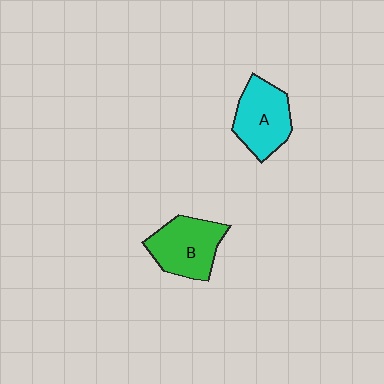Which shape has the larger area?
Shape B (green).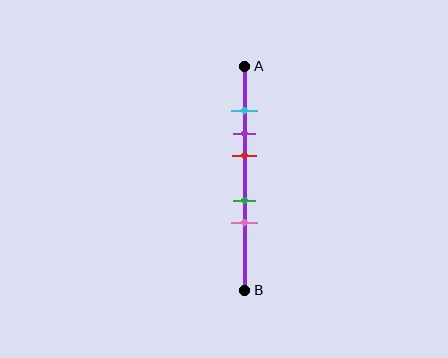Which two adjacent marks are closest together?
The cyan and purple marks are the closest adjacent pair.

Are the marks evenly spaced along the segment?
No, the marks are not evenly spaced.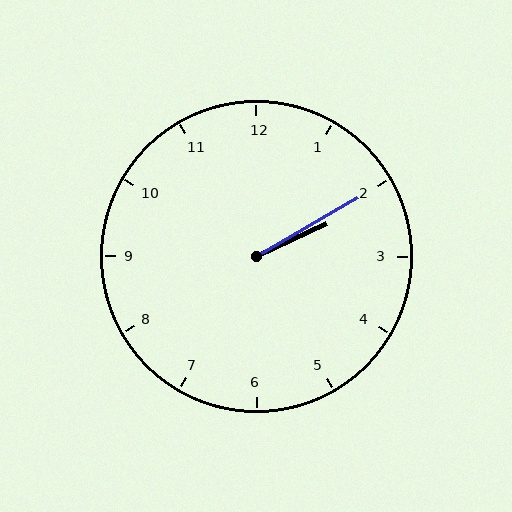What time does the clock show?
2:10.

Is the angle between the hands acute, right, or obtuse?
It is acute.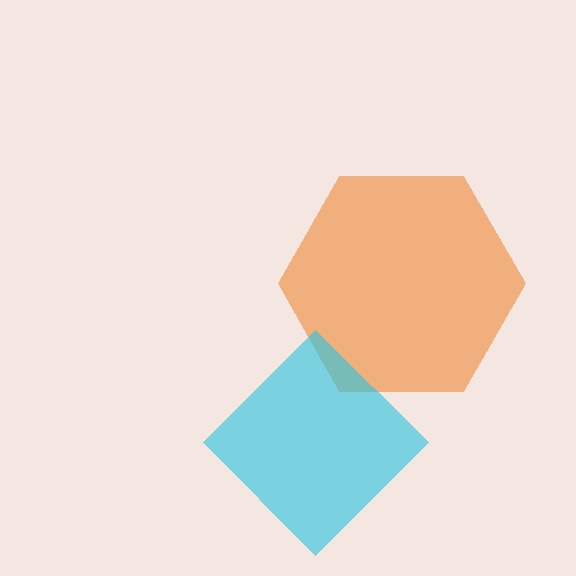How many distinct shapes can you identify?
There are 2 distinct shapes: an orange hexagon, a cyan diamond.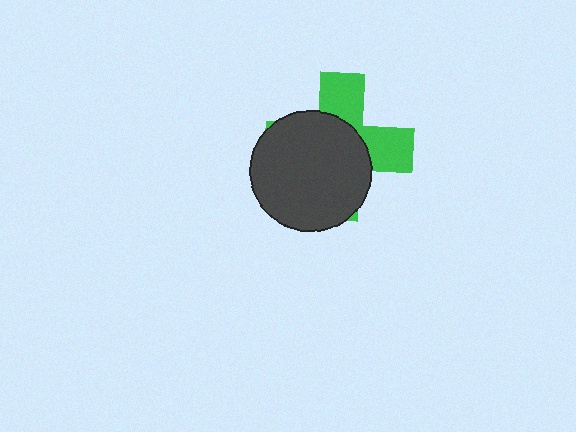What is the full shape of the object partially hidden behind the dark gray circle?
The partially hidden object is a green cross.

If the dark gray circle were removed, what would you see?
You would see the complete green cross.